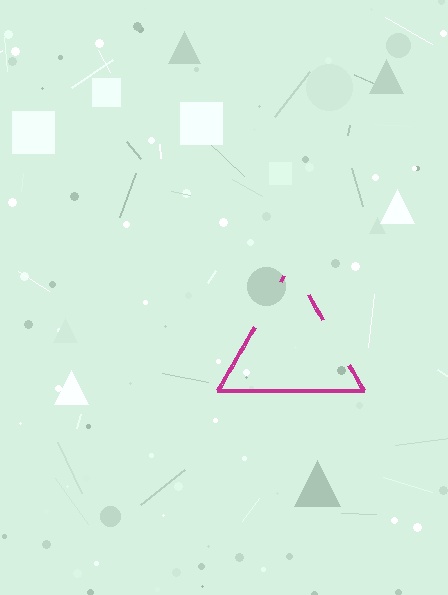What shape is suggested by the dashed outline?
The dashed outline suggests a triangle.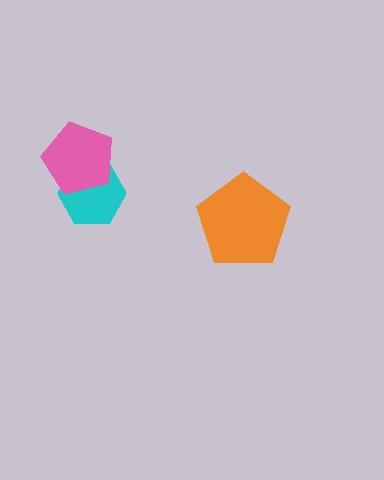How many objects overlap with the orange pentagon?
0 objects overlap with the orange pentagon.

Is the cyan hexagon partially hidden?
Yes, it is partially covered by another shape.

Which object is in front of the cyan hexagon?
The pink pentagon is in front of the cyan hexagon.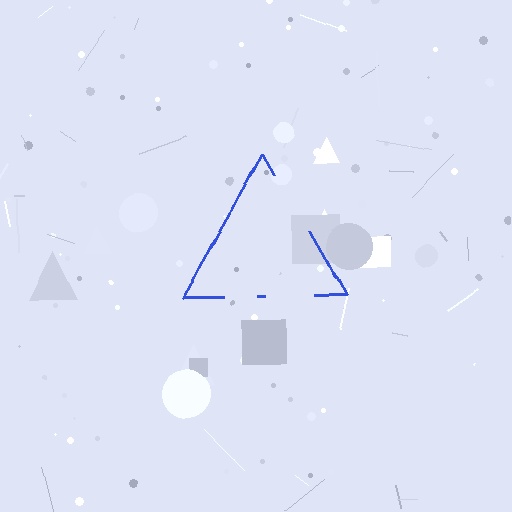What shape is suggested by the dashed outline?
The dashed outline suggests a triangle.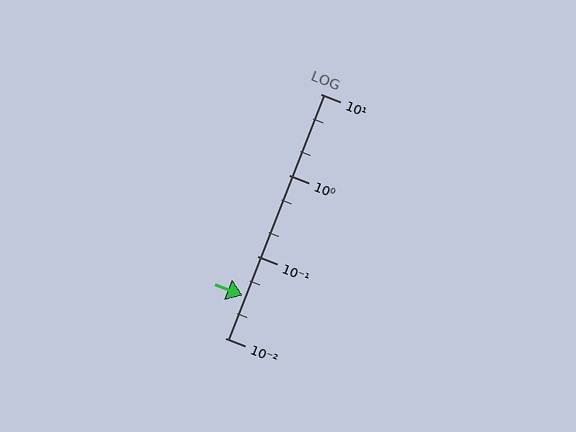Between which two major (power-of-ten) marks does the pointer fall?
The pointer is between 0.01 and 0.1.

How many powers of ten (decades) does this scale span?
The scale spans 3 decades, from 0.01 to 10.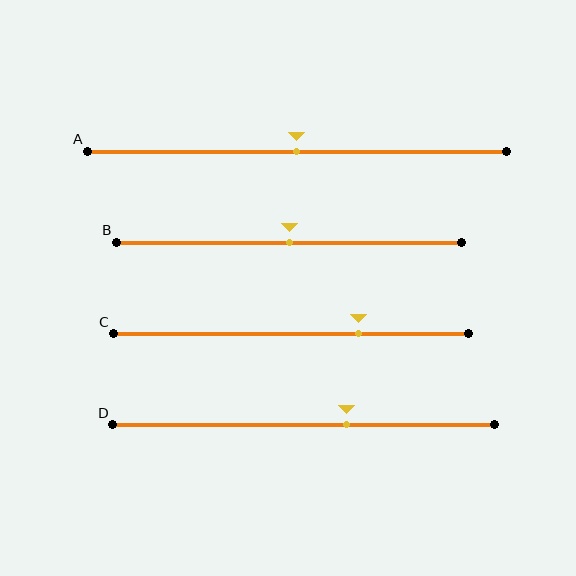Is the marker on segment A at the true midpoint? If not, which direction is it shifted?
Yes, the marker on segment A is at the true midpoint.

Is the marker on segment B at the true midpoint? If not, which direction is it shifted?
Yes, the marker on segment B is at the true midpoint.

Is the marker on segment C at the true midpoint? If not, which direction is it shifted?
No, the marker on segment C is shifted to the right by about 19% of the segment length.